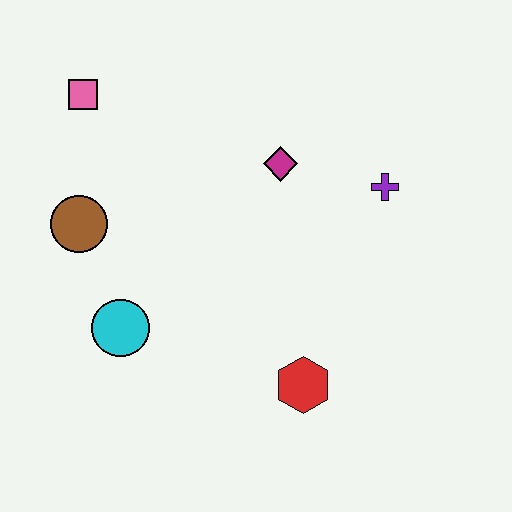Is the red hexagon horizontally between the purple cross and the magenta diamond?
Yes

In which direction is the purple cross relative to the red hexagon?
The purple cross is above the red hexagon.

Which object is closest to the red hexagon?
The cyan circle is closest to the red hexagon.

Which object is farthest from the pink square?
The red hexagon is farthest from the pink square.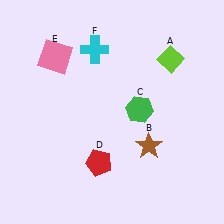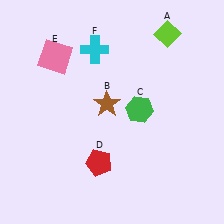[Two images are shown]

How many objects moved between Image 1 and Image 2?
2 objects moved between the two images.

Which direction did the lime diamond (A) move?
The lime diamond (A) moved up.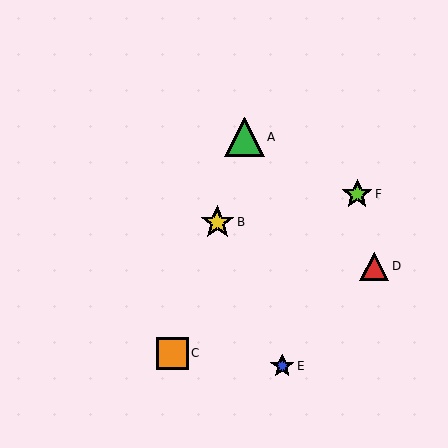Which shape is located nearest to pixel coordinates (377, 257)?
The red triangle (labeled D) at (374, 266) is nearest to that location.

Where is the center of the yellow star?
The center of the yellow star is at (217, 222).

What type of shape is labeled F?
Shape F is a lime star.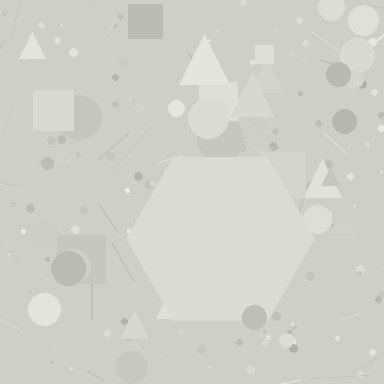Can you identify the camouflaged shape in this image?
The camouflaged shape is a hexagon.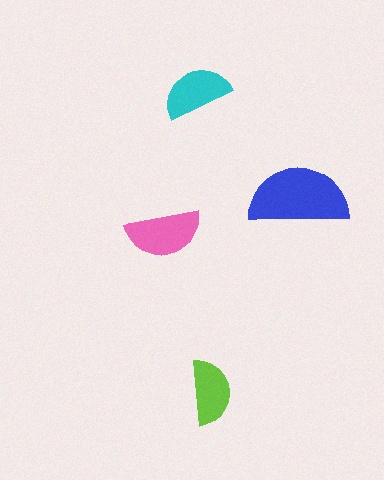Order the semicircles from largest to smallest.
the blue one, the pink one, the cyan one, the lime one.